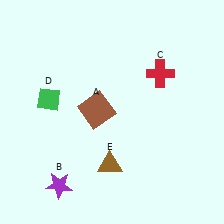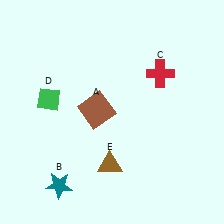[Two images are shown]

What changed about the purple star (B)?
In Image 1, B is purple. In Image 2, it changed to teal.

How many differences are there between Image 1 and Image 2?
There is 1 difference between the two images.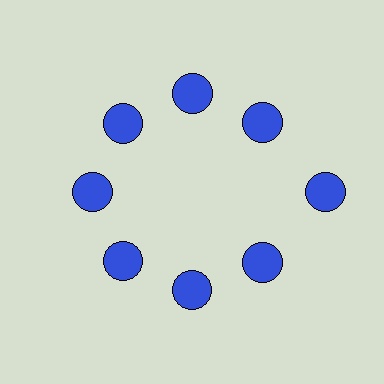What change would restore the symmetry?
The symmetry would be restored by moving it inward, back onto the ring so that all 8 circles sit at equal angles and equal distance from the center.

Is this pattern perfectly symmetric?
No. The 8 blue circles are arranged in a ring, but one element near the 3 o'clock position is pushed outward from the center, breaking the 8-fold rotational symmetry.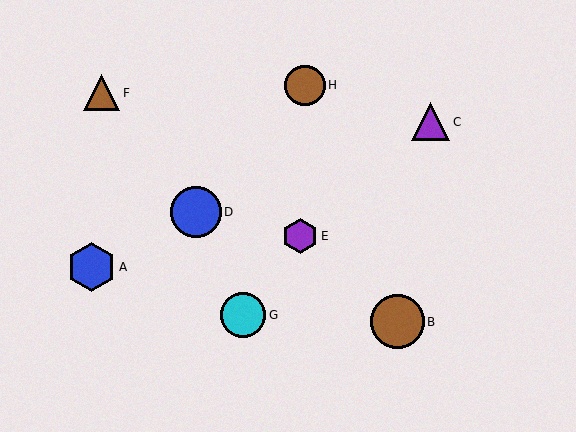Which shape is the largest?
The brown circle (labeled B) is the largest.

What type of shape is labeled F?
Shape F is a brown triangle.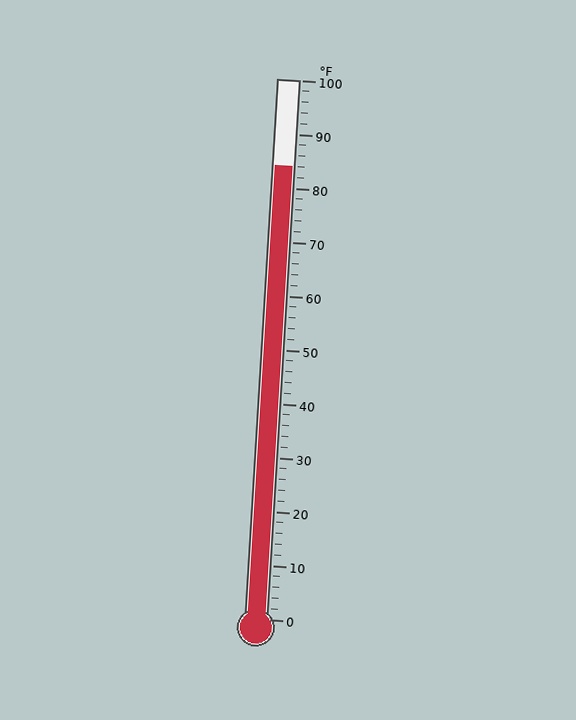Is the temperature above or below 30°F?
The temperature is above 30°F.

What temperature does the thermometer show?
The thermometer shows approximately 84°F.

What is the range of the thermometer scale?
The thermometer scale ranges from 0°F to 100°F.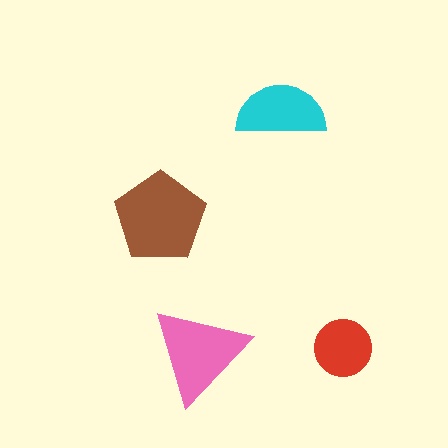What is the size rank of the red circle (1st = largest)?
4th.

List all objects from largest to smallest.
The brown pentagon, the pink triangle, the cyan semicircle, the red circle.